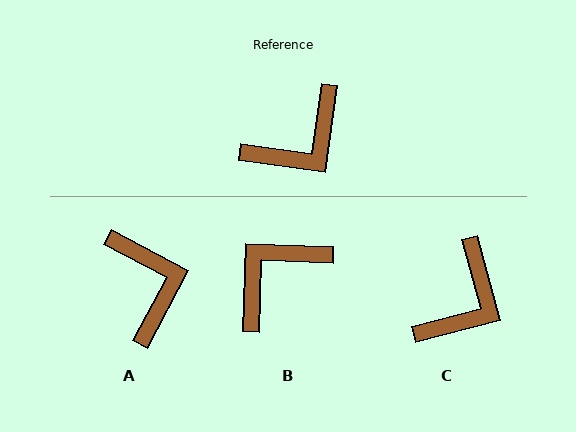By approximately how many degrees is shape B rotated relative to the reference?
Approximately 174 degrees clockwise.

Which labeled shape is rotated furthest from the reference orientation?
B, about 174 degrees away.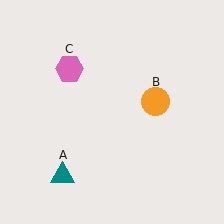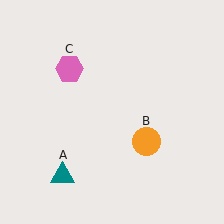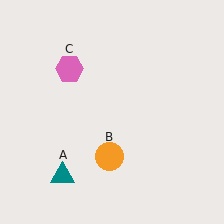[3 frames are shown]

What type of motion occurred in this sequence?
The orange circle (object B) rotated clockwise around the center of the scene.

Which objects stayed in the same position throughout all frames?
Teal triangle (object A) and pink hexagon (object C) remained stationary.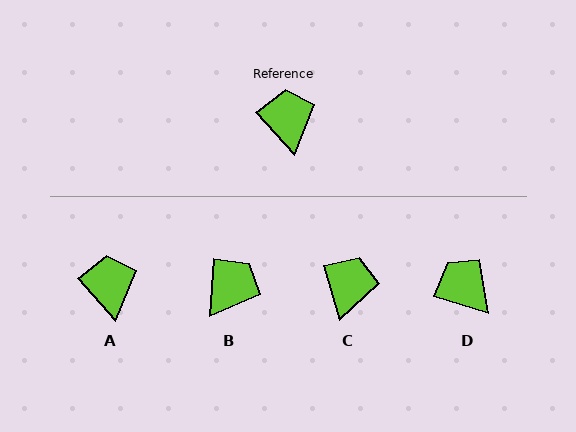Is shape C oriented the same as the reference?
No, it is off by about 25 degrees.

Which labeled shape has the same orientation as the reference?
A.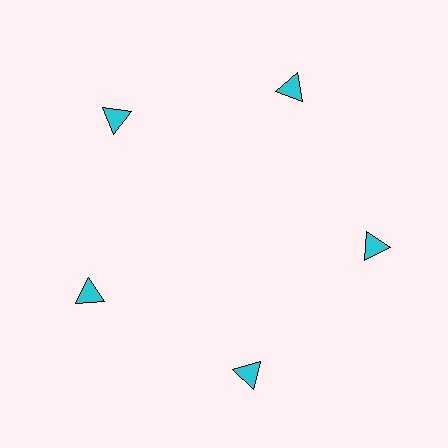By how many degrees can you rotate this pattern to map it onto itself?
The pattern maps onto itself every 72 degrees of rotation.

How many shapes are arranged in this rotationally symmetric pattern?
There are 5 shapes, arranged in 5 groups of 1.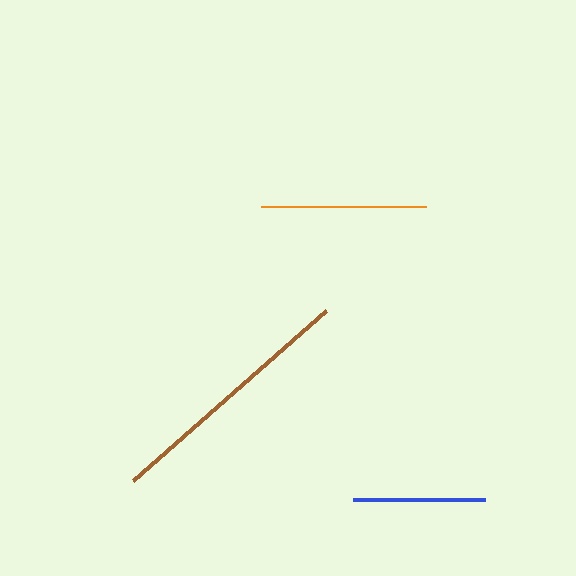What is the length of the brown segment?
The brown segment is approximately 257 pixels long.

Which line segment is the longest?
The brown line is the longest at approximately 257 pixels.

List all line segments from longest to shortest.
From longest to shortest: brown, orange, blue.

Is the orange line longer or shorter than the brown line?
The brown line is longer than the orange line.